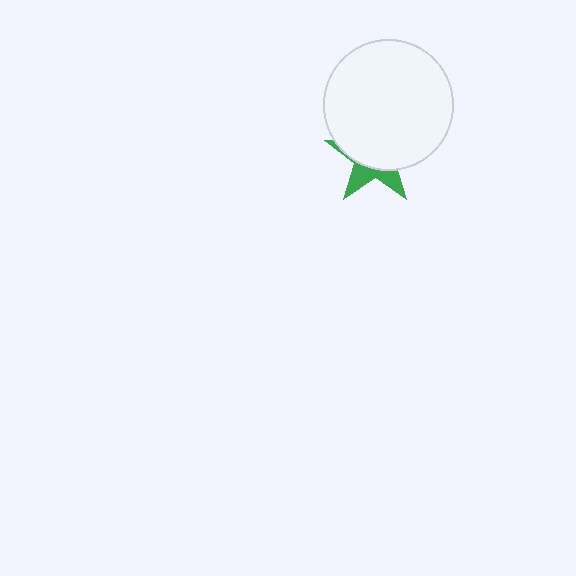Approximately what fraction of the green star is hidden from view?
Roughly 68% of the green star is hidden behind the white circle.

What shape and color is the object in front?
The object in front is a white circle.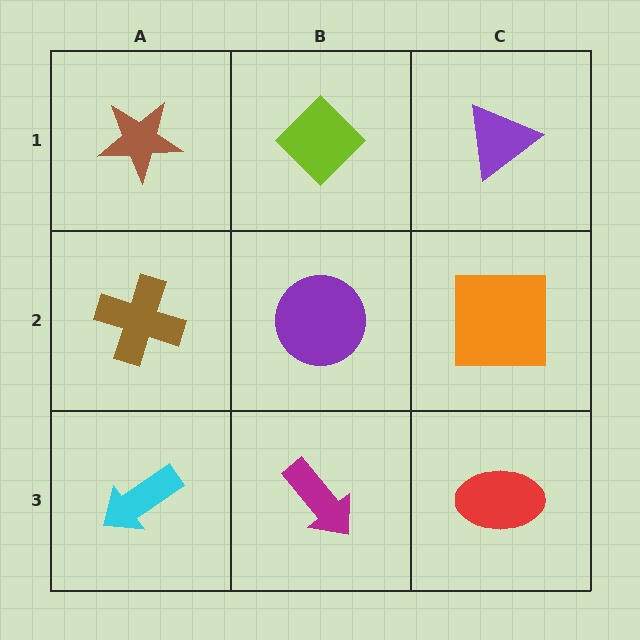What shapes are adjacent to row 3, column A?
A brown cross (row 2, column A), a magenta arrow (row 3, column B).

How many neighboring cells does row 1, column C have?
2.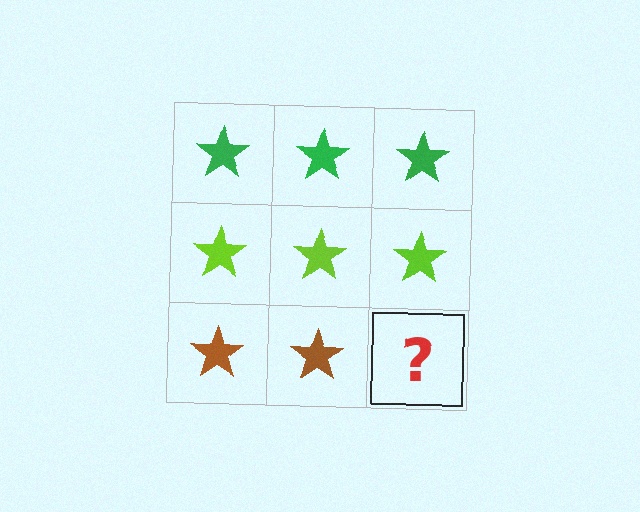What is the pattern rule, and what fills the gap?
The rule is that each row has a consistent color. The gap should be filled with a brown star.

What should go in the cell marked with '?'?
The missing cell should contain a brown star.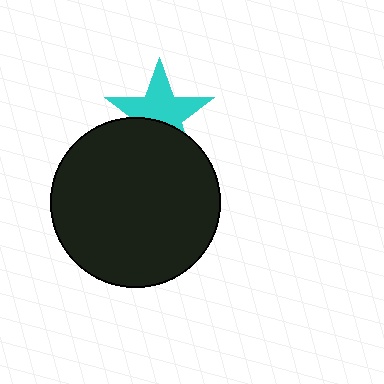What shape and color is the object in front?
The object in front is a black circle.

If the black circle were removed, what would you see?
You would see the complete cyan star.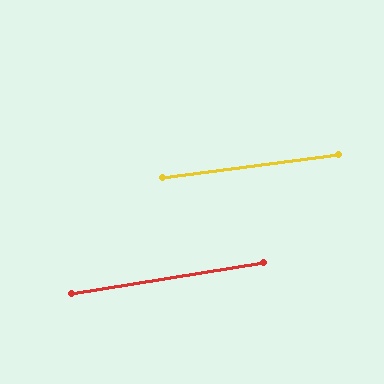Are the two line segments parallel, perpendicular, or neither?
Parallel — their directions differ by only 1.8°.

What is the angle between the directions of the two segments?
Approximately 2 degrees.